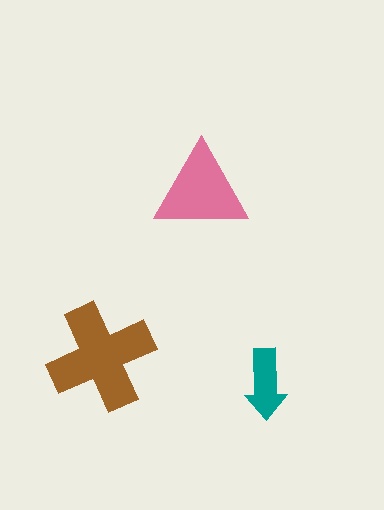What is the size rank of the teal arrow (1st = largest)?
3rd.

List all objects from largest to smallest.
The brown cross, the pink triangle, the teal arrow.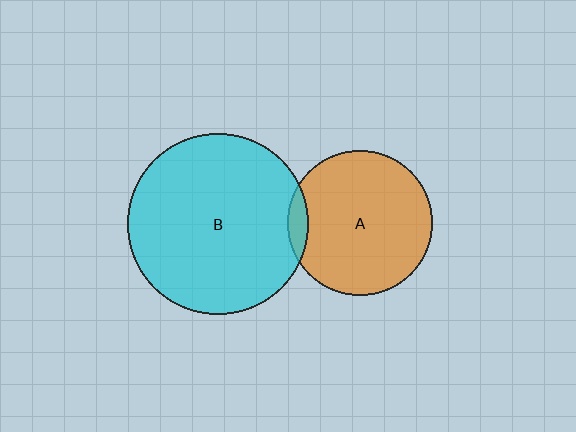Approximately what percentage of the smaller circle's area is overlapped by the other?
Approximately 5%.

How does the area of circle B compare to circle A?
Approximately 1.6 times.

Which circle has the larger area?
Circle B (cyan).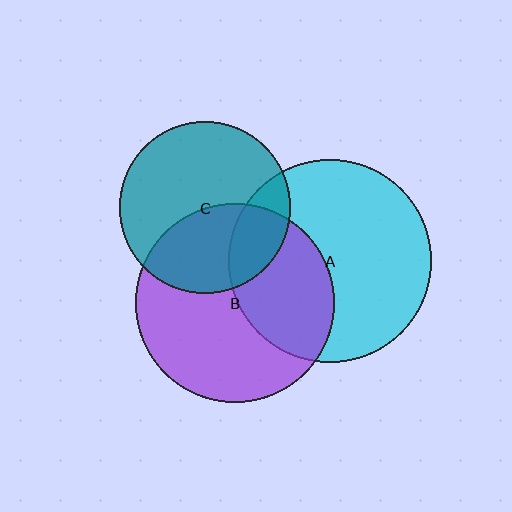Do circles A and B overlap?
Yes.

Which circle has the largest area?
Circle A (cyan).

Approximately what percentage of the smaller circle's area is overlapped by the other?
Approximately 40%.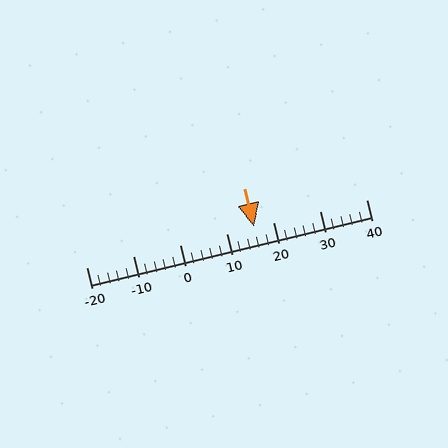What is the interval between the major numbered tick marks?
The major tick marks are spaced 10 units apart.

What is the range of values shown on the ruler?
The ruler shows values from -20 to 40.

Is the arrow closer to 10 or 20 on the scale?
The arrow is closer to 20.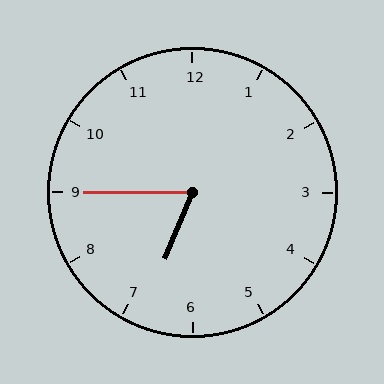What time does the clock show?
6:45.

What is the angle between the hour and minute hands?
Approximately 68 degrees.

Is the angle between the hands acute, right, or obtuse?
It is acute.